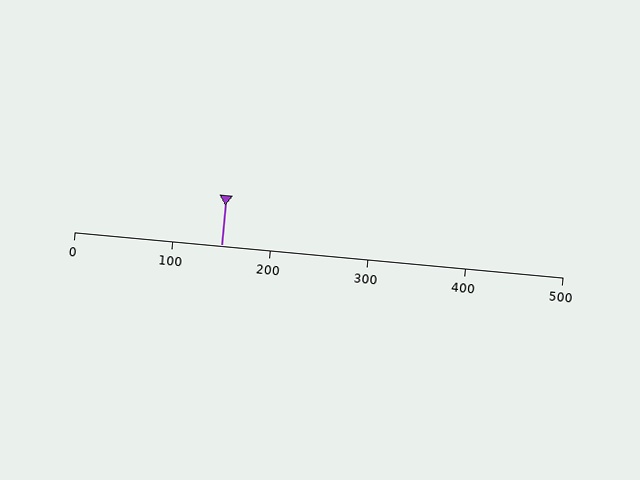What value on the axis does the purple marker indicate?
The marker indicates approximately 150.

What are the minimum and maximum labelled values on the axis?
The axis runs from 0 to 500.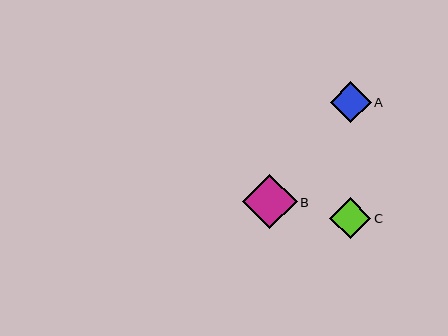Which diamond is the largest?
Diamond B is the largest with a size of approximately 55 pixels.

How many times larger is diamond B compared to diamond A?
Diamond B is approximately 1.3 times the size of diamond A.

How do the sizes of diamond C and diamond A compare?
Diamond C and diamond A are approximately the same size.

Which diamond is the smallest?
Diamond A is the smallest with a size of approximately 41 pixels.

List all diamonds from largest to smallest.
From largest to smallest: B, C, A.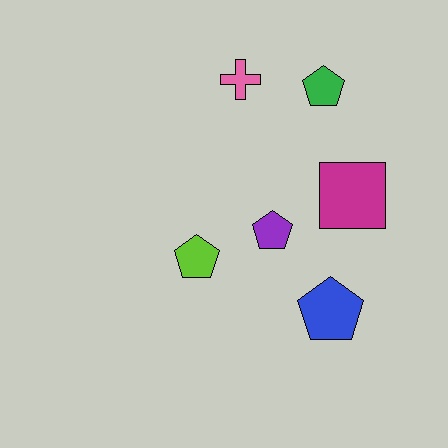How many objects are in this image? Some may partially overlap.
There are 6 objects.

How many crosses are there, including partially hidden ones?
There is 1 cross.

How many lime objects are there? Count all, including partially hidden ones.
There is 1 lime object.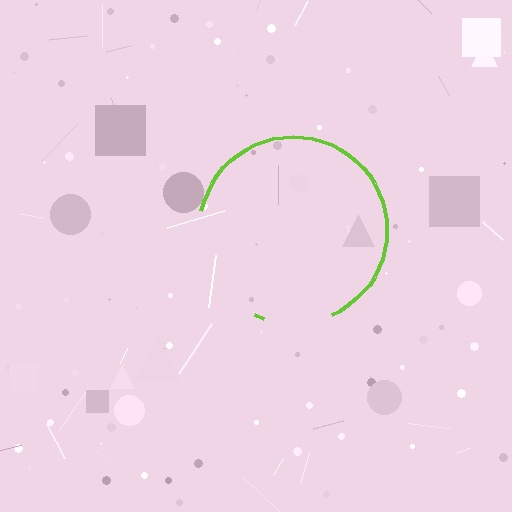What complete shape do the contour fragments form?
The contour fragments form a circle.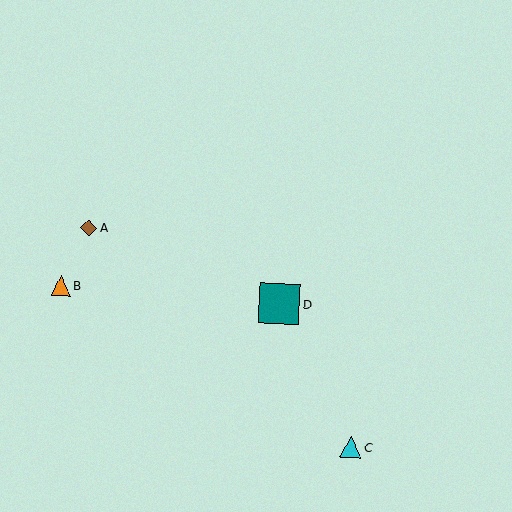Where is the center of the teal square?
The center of the teal square is at (279, 303).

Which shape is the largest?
The teal square (labeled D) is the largest.